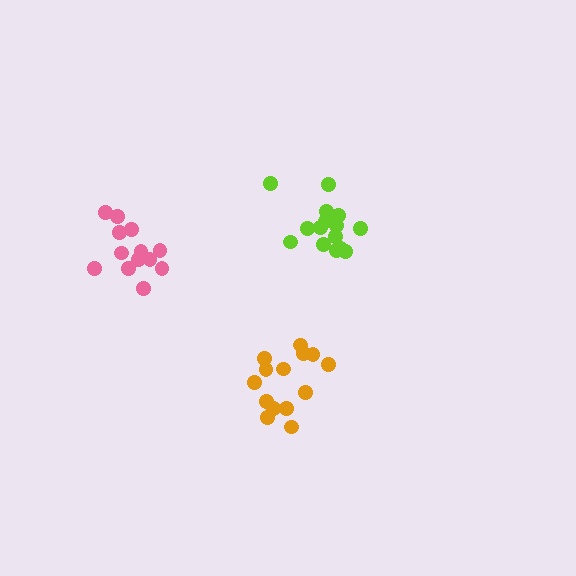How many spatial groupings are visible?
There are 3 spatial groupings.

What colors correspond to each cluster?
The clusters are colored: orange, pink, lime.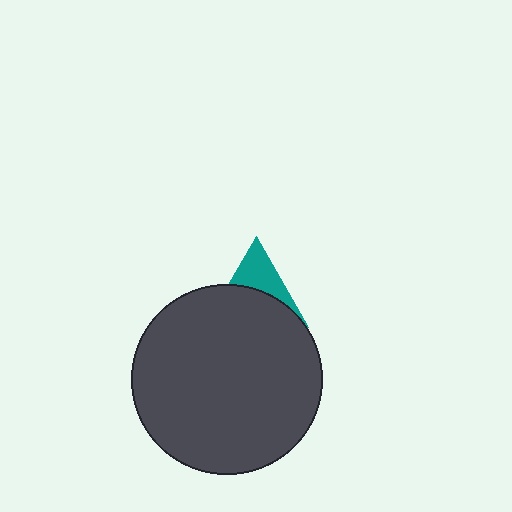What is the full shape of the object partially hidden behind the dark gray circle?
The partially hidden object is a teal triangle.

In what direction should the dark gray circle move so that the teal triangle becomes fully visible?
The dark gray circle should move down. That is the shortest direction to clear the overlap and leave the teal triangle fully visible.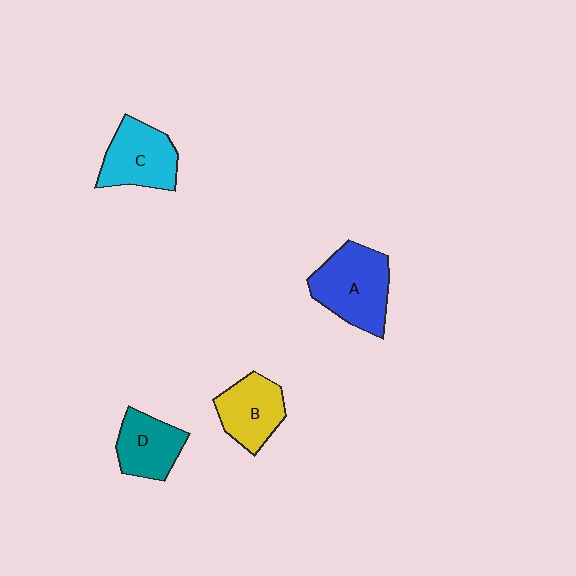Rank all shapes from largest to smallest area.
From largest to smallest: A (blue), C (cyan), B (yellow), D (teal).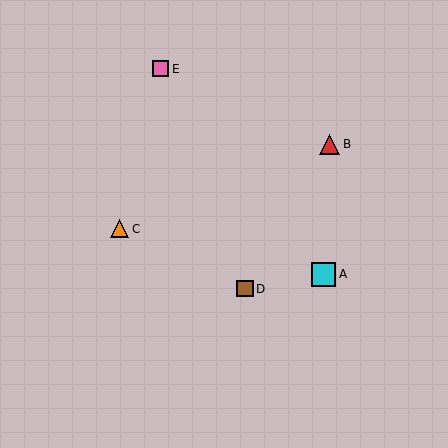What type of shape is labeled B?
Shape B is a red triangle.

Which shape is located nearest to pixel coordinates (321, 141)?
The red triangle (labeled B) at (330, 144) is nearest to that location.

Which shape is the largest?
The cyan square (labeled A) is the largest.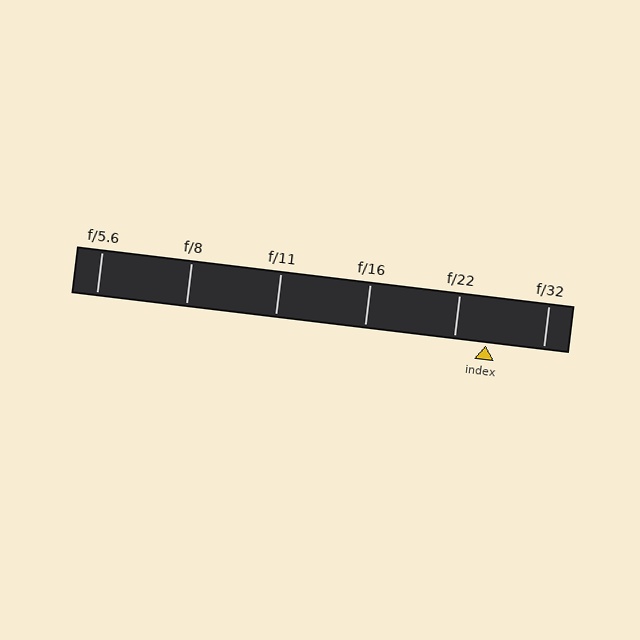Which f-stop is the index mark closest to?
The index mark is closest to f/22.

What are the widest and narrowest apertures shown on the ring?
The widest aperture shown is f/5.6 and the narrowest is f/32.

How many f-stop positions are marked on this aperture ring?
There are 6 f-stop positions marked.